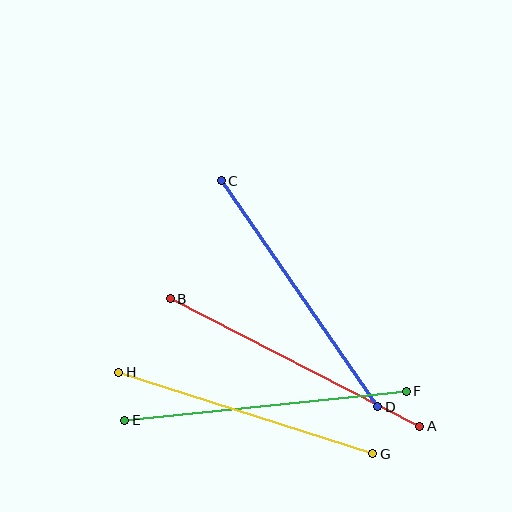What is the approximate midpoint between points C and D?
The midpoint is at approximately (300, 294) pixels.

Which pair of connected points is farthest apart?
Points E and F are farthest apart.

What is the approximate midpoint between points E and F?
The midpoint is at approximately (266, 406) pixels.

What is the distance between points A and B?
The distance is approximately 280 pixels.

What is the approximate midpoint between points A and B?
The midpoint is at approximately (295, 362) pixels.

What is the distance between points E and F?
The distance is approximately 283 pixels.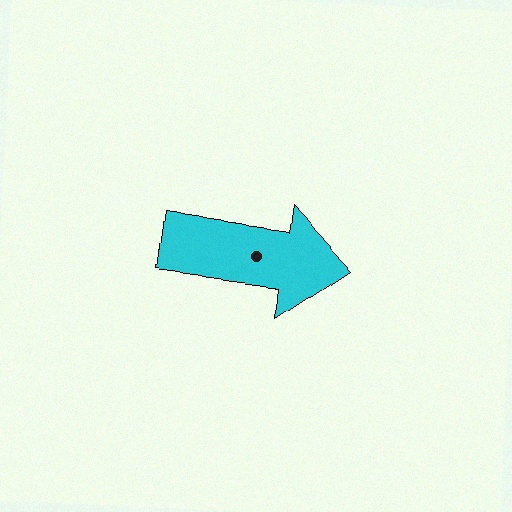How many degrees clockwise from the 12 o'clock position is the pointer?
Approximately 97 degrees.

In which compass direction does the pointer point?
East.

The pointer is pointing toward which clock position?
Roughly 3 o'clock.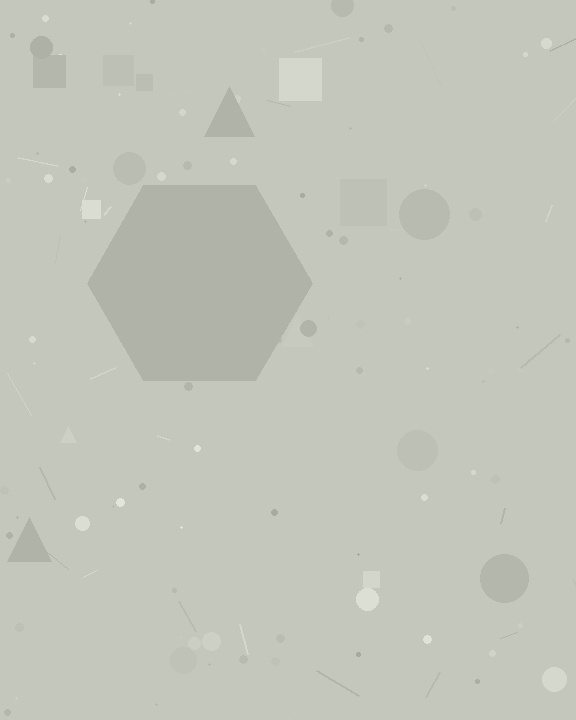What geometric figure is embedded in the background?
A hexagon is embedded in the background.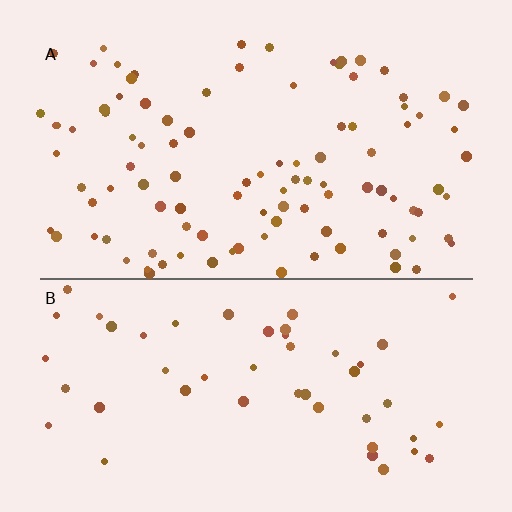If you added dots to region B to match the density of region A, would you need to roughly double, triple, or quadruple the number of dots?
Approximately double.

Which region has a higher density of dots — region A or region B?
A (the top).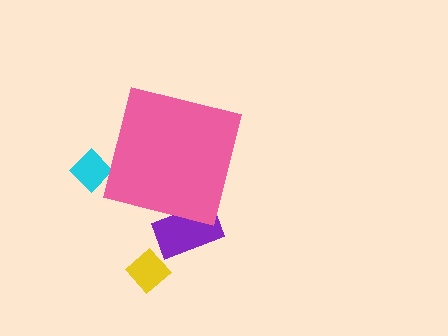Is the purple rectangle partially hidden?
Yes, the purple rectangle is partially hidden behind the pink square.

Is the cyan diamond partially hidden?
Yes, the cyan diamond is partially hidden behind the pink square.